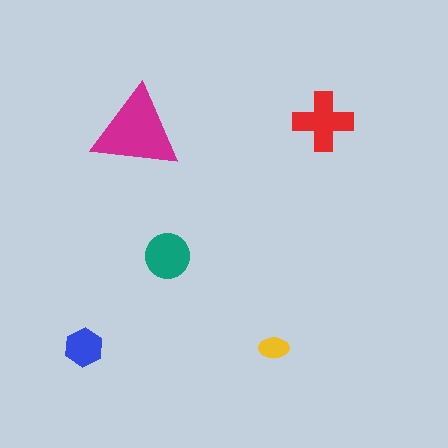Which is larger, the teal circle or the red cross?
The red cross.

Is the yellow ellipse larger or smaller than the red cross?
Smaller.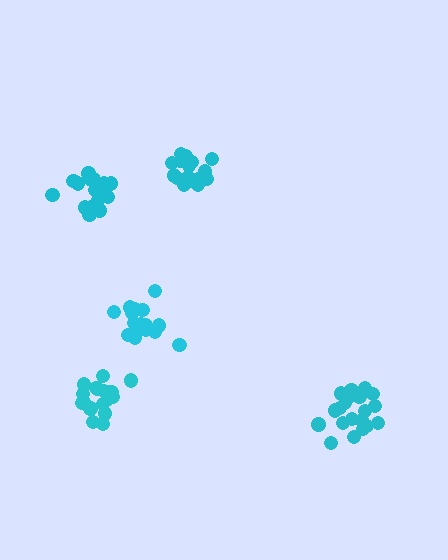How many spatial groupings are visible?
There are 5 spatial groupings.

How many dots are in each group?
Group 1: 19 dots, Group 2: 21 dots, Group 3: 17 dots, Group 4: 19 dots, Group 5: 16 dots (92 total).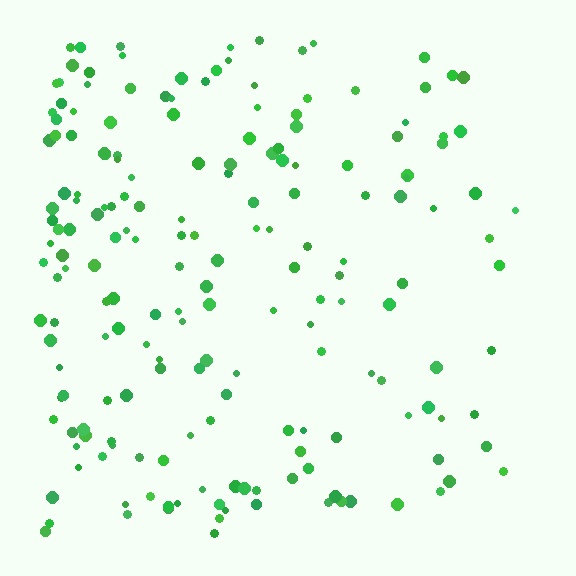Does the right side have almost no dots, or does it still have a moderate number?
Still a moderate number, just noticeably fewer than the left.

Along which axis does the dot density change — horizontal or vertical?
Horizontal.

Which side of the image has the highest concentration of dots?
The left.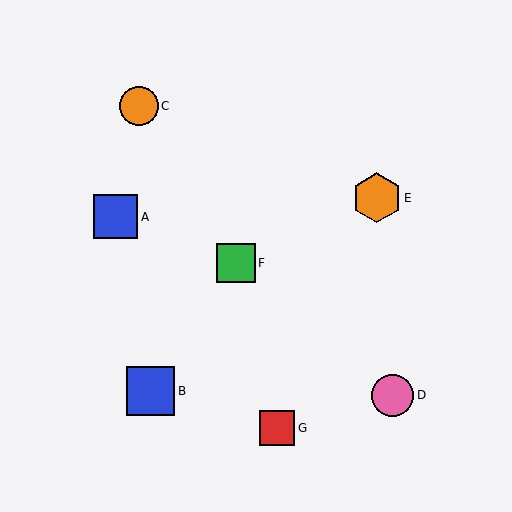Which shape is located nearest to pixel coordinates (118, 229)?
The blue square (labeled A) at (116, 217) is nearest to that location.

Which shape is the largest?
The orange hexagon (labeled E) is the largest.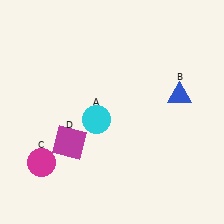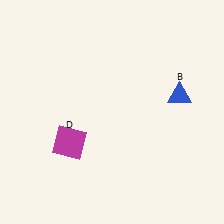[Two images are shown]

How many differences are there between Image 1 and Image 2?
There are 2 differences between the two images.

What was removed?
The magenta circle (C), the cyan circle (A) were removed in Image 2.